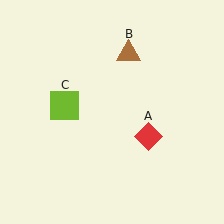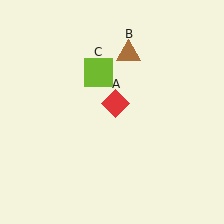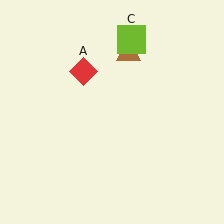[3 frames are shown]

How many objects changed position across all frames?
2 objects changed position: red diamond (object A), lime square (object C).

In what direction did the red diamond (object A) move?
The red diamond (object A) moved up and to the left.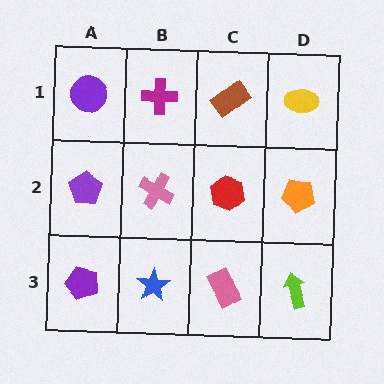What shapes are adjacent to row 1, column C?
A red hexagon (row 2, column C), a magenta cross (row 1, column B), a yellow ellipse (row 1, column D).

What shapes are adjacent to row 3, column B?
A pink cross (row 2, column B), a purple pentagon (row 3, column A), a pink rectangle (row 3, column C).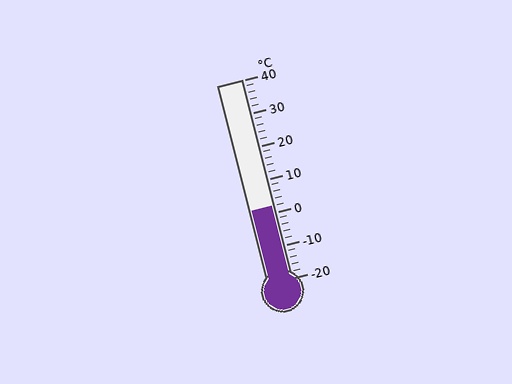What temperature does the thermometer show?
The thermometer shows approximately 2°C.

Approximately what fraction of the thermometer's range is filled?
The thermometer is filled to approximately 35% of its range.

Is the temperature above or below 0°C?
The temperature is above 0°C.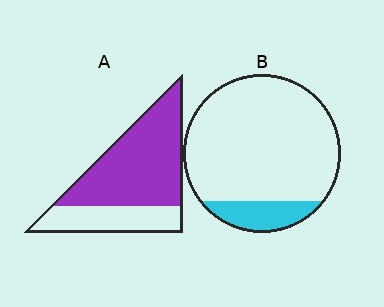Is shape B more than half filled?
No.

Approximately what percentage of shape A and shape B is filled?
A is approximately 70% and B is approximately 15%.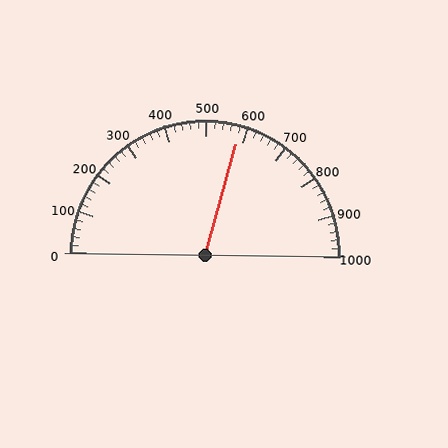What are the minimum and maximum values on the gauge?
The gauge ranges from 0 to 1000.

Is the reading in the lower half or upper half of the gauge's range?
The reading is in the upper half of the range (0 to 1000).